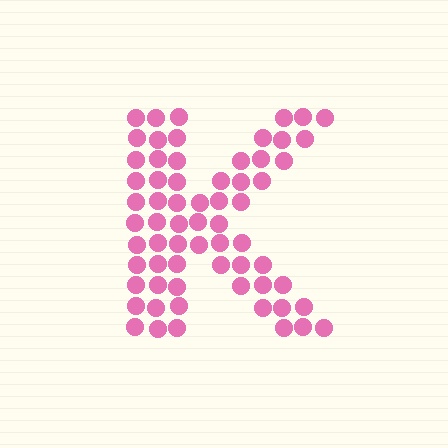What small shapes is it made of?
It is made of small circles.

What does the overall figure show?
The overall figure shows the letter K.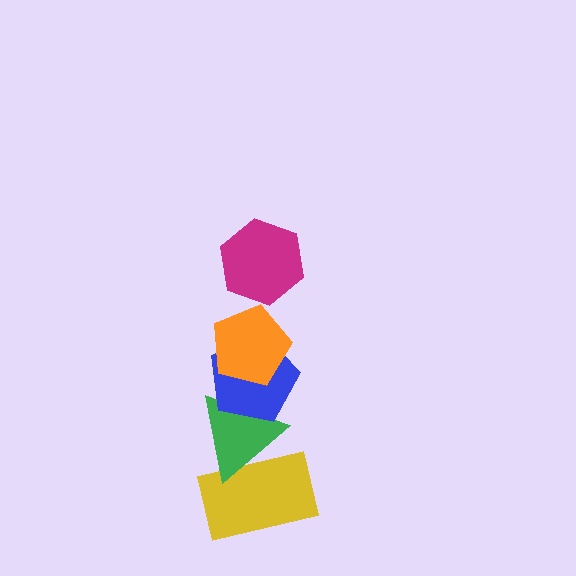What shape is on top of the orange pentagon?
The magenta hexagon is on top of the orange pentagon.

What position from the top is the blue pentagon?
The blue pentagon is 3rd from the top.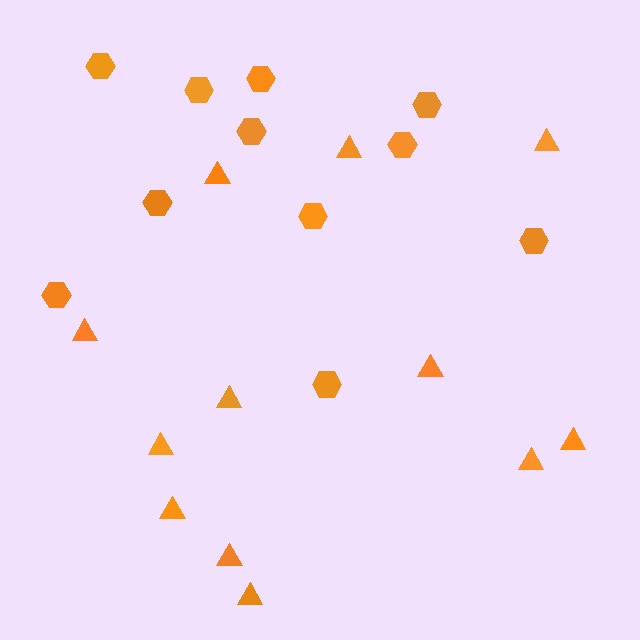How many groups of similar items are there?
There are 2 groups: one group of hexagons (11) and one group of triangles (12).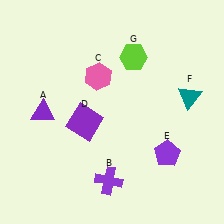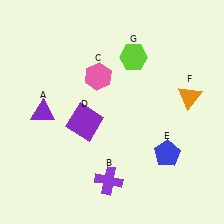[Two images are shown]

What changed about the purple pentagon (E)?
In Image 1, E is purple. In Image 2, it changed to blue.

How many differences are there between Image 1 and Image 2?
There are 2 differences between the two images.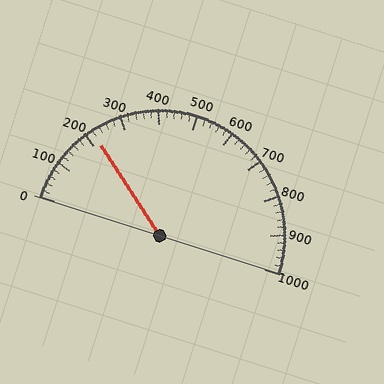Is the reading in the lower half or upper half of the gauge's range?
The reading is in the lower half of the range (0 to 1000).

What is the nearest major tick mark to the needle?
The nearest major tick mark is 200.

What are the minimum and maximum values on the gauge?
The gauge ranges from 0 to 1000.